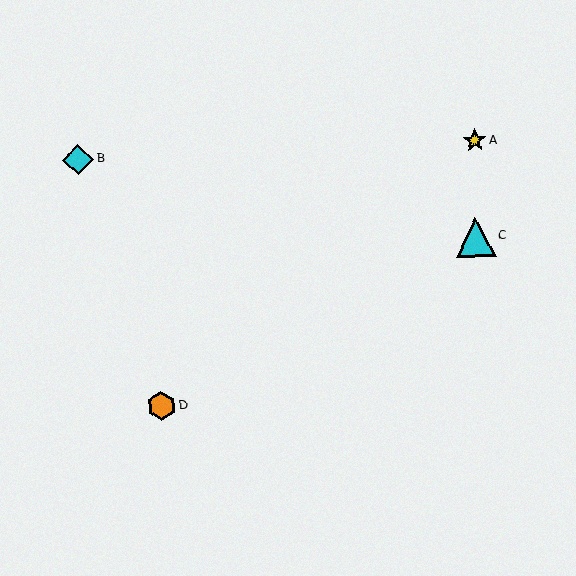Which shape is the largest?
The cyan triangle (labeled C) is the largest.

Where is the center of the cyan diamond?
The center of the cyan diamond is at (78, 160).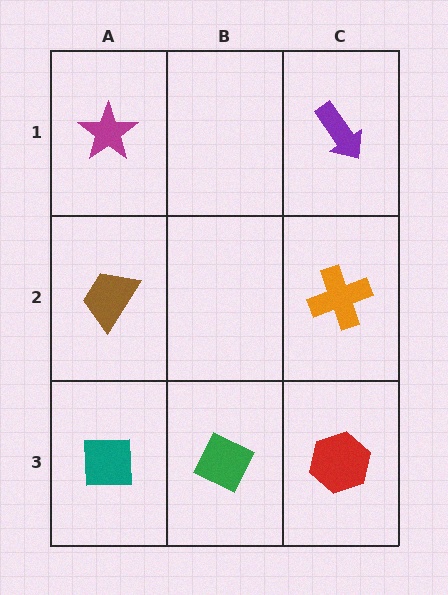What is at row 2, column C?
An orange cross.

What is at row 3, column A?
A teal square.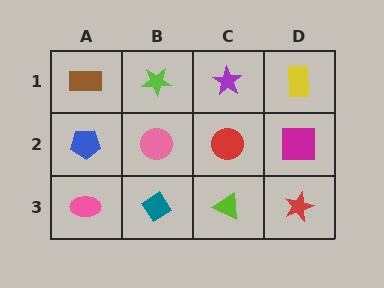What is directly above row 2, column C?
A purple star.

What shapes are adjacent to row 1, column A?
A blue pentagon (row 2, column A), a lime star (row 1, column B).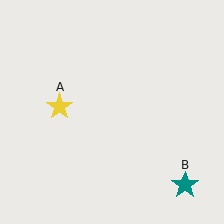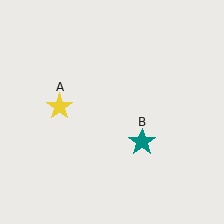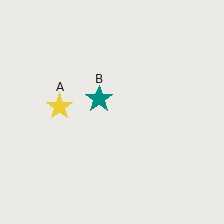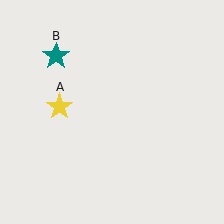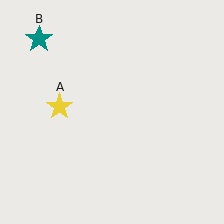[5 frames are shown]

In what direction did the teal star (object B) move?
The teal star (object B) moved up and to the left.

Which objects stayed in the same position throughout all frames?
Yellow star (object A) remained stationary.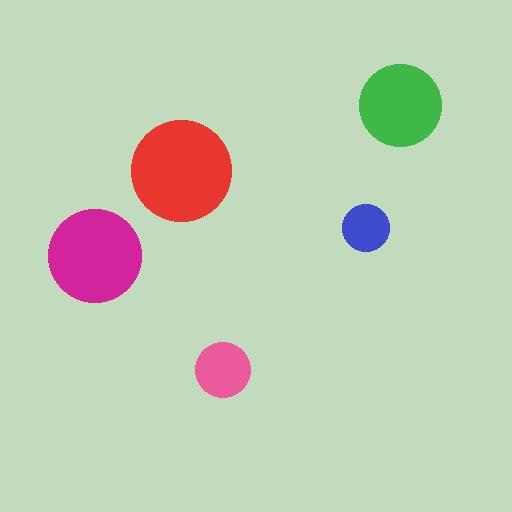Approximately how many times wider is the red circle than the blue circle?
About 2 times wider.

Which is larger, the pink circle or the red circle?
The red one.